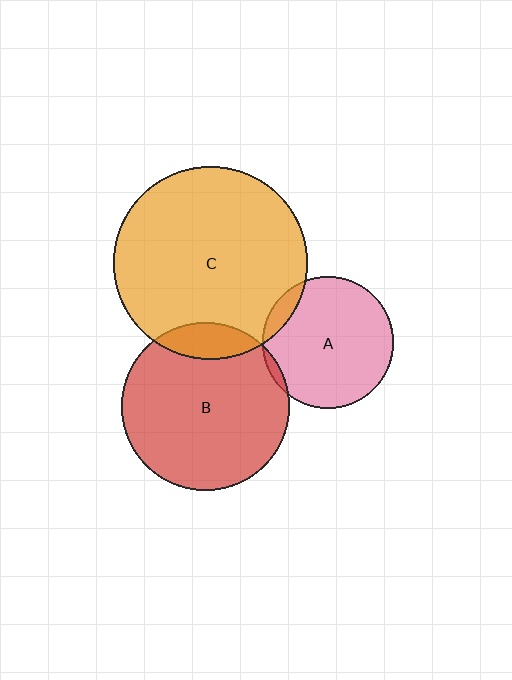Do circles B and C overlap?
Yes.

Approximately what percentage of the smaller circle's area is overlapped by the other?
Approximately 10%.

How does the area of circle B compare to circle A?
Approximately 1.6 times.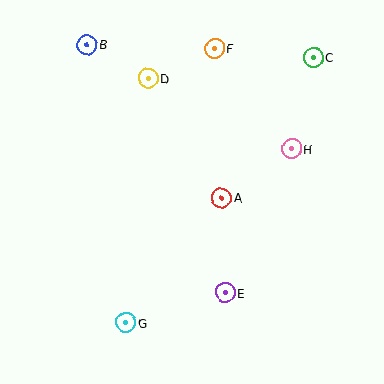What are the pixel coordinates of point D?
Point D is at (148, 79).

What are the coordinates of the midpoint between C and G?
The midpoint between C and G is at (220, 190).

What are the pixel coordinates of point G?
Point G is at (126, 323).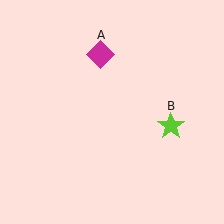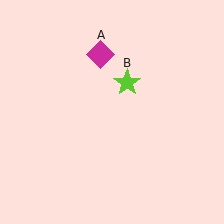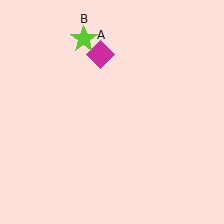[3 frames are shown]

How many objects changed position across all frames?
1 object changed position: lime star (object B).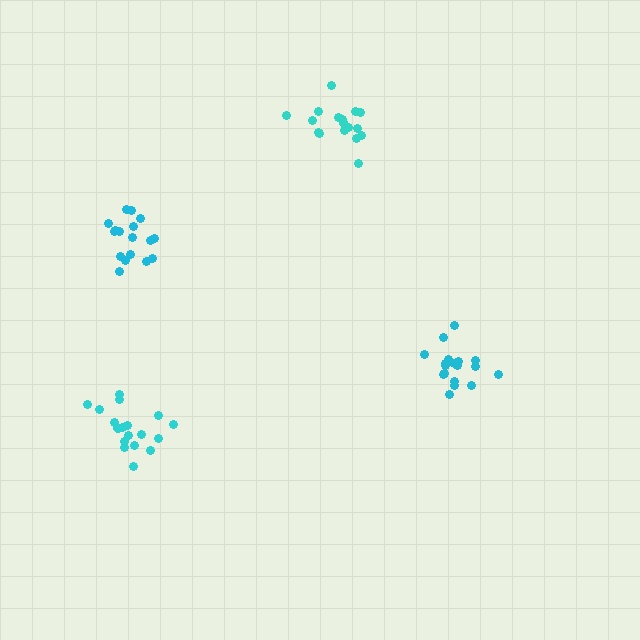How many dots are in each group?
Group 1: 17 dots, Group 2: 17 dots, Group 3: 19 dots, Group 4: 18 dots (71 total).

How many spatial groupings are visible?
There are 4 spatial groupings.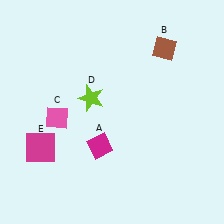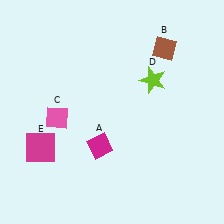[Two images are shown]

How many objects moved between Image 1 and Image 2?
1 object moved between the two images.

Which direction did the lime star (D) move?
The lime star (D) moved right.